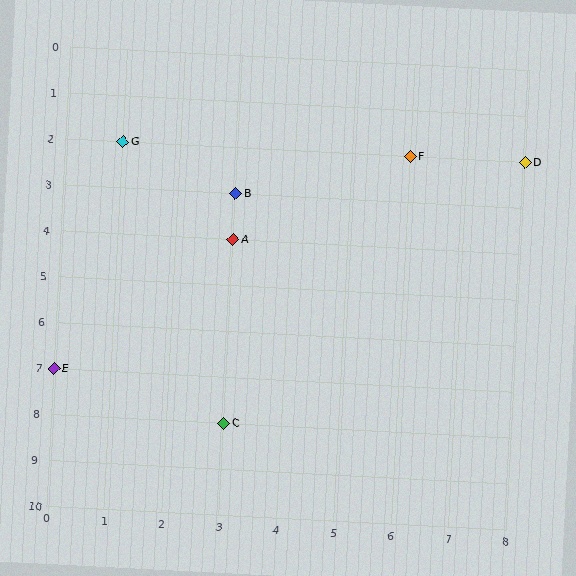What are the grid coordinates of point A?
Point A is at grid coordinates (3, 4).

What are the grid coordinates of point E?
Point E is at grid coordinates (0, 7).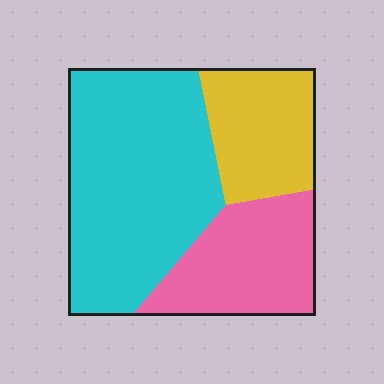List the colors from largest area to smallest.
From largest to smallest: cyan, pink, yellow.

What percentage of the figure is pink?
Pink takes up about one quarter (1/4) of the figure.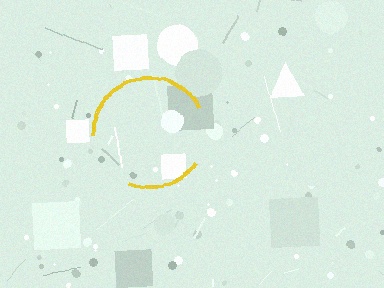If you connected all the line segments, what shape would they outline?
They would outline a circle.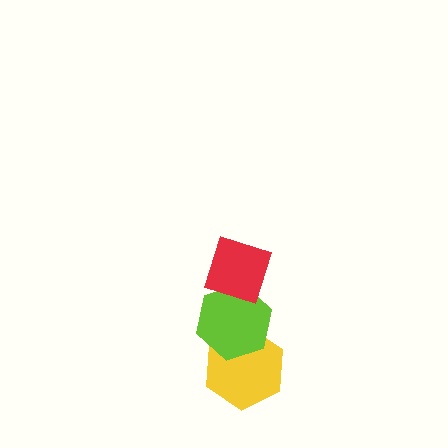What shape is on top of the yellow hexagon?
The lime hexagon is on top of the yellow hexagon.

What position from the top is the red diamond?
The red diamond is 1st from the top.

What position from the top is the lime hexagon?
The lime hexagon is 2nd from the top.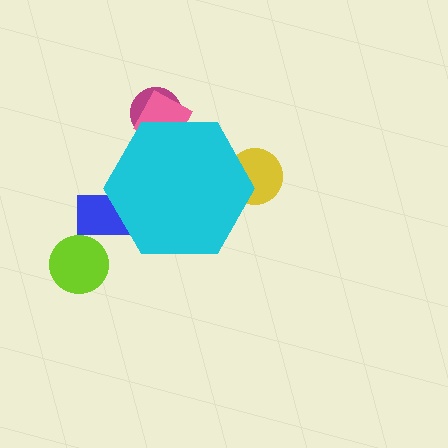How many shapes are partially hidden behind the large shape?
4 shapes are partially hidden.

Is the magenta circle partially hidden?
Yes, the magenta circle is partially hidden behind the cyan hexagon.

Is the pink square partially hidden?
Yes, the pink square is partially hidden behind the cyan hexagon.